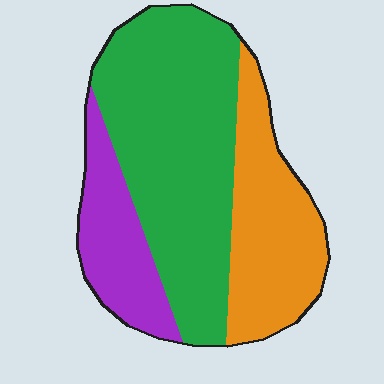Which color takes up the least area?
Purple, at roughly 20%.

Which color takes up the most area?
Green, at roughly 55%.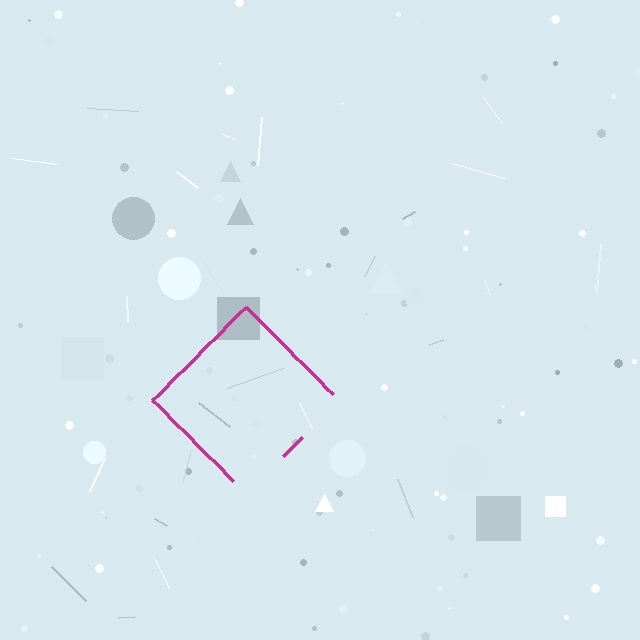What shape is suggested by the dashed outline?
The dashed outline suggests a diamond.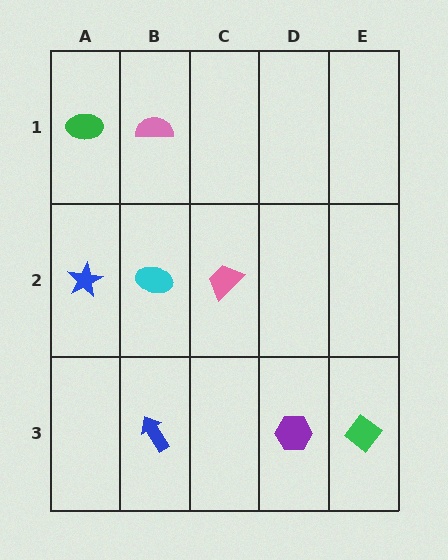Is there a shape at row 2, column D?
No, that cell is empty.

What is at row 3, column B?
A blue arrow.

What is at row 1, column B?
A pink semicircle.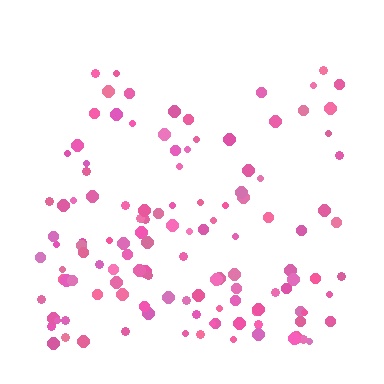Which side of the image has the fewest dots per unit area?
The top.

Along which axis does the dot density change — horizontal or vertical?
Vertical.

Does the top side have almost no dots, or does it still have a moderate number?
Still a moderate number, just noticeably fewer than the bottom.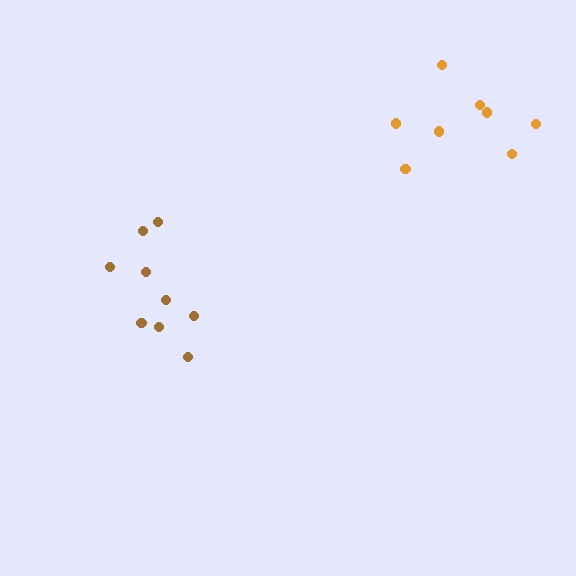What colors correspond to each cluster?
The clusters are colored: brown, orange.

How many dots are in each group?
Group 1: 9 dots, Group 2: 8 dots (17 total).